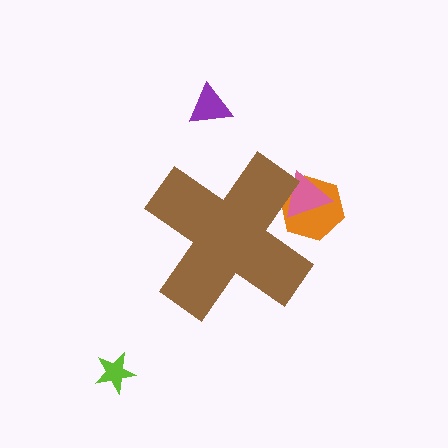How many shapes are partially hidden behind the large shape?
2 shapes are partially hidden.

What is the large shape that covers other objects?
A brown cross.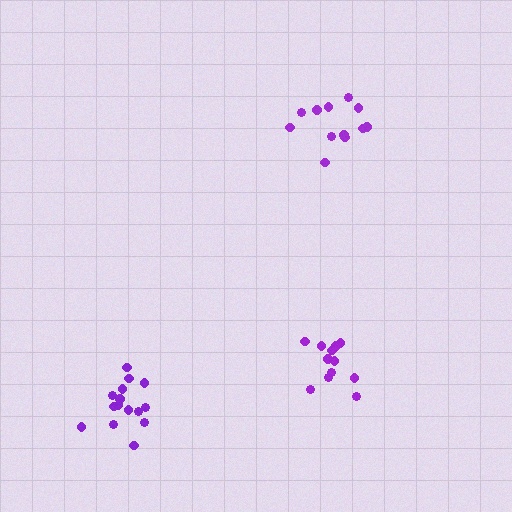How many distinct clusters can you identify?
There are 3 distinct clusters.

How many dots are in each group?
Group 1: 12 dots, Group 2: 15 dots, Group 3: 12 dots (39 total).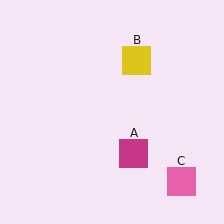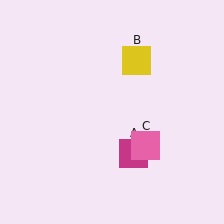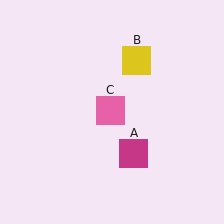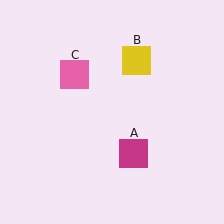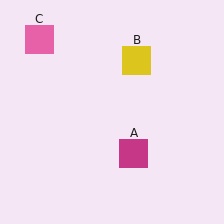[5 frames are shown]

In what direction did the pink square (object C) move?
The pink square (object C) moved up and to the left.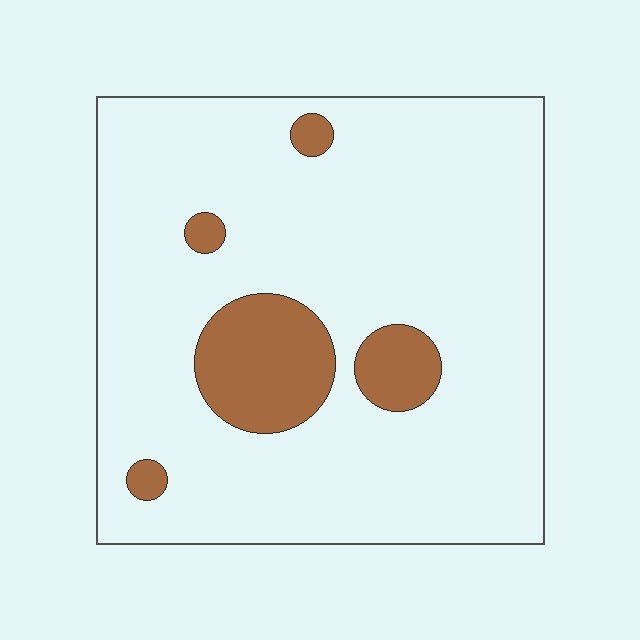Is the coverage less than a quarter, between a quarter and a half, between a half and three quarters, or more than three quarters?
Less than a quarter.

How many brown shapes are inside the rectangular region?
5.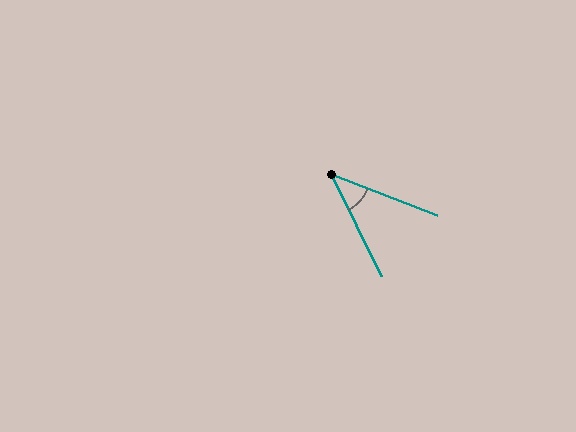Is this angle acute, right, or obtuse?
It is acute.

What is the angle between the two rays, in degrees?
Approximately 43 degrees.